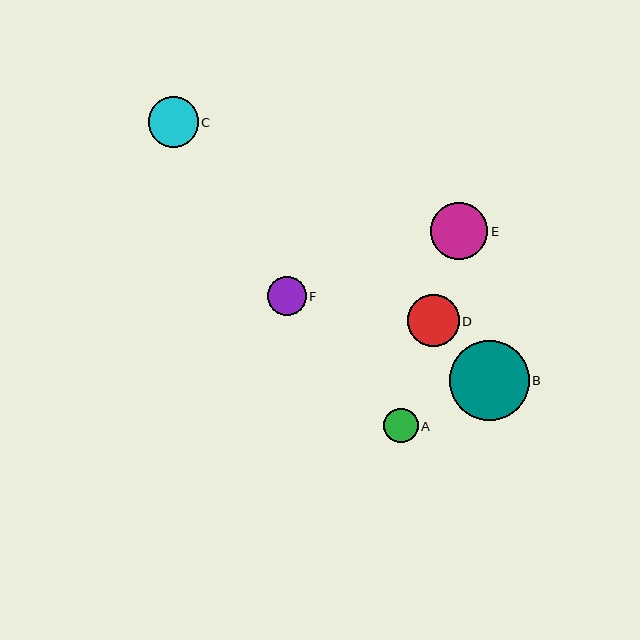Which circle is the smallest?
Circle A is the smallest with a size of approximately 35 pixels.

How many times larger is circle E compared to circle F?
Circle E is approximately 1.5 times the size of circle F.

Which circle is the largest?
Circle B is the largest with a size of approximately 80 pixels.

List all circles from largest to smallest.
From largest to smallest: B, E, D, C, F, A.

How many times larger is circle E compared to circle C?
Circle E is approximately 1.2 times the size of circle C.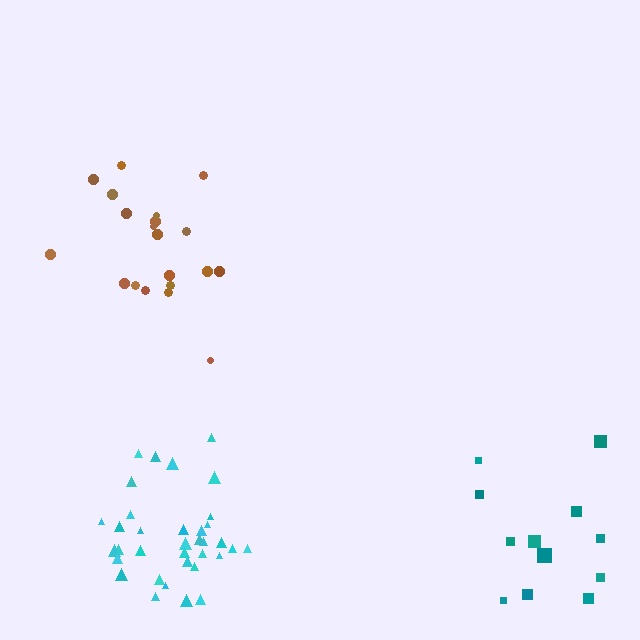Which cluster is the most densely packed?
Cyan.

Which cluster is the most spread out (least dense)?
Teal.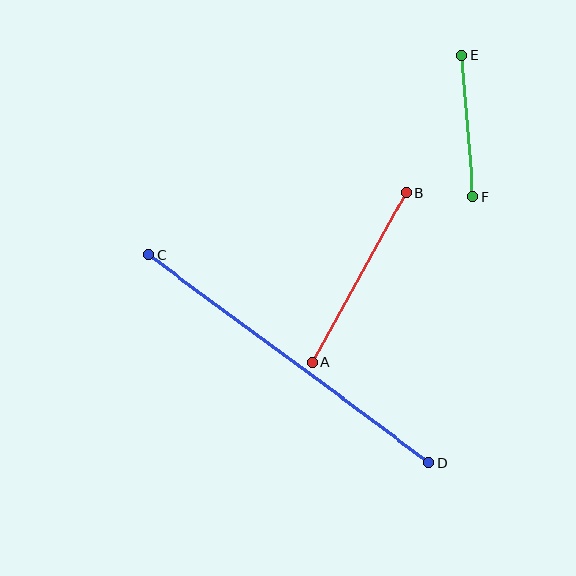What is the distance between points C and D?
The distance is approximately 349 pixels.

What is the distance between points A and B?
The distance is approximately 194 pixels.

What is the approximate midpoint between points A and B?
The midpoint is at approximately (359, 277) pixels.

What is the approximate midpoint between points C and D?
The midpoint is at approximately (289, 359) pixels.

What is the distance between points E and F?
The distance is approximately 142 pixels.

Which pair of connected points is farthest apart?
Points C and D are farthest apart.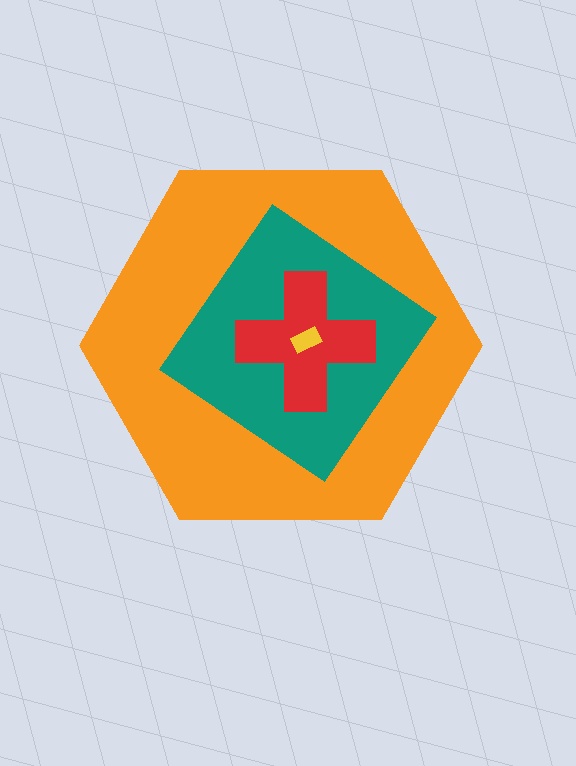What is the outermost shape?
The orange hexagon.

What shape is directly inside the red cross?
The yellow rectangle.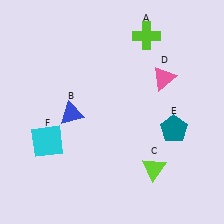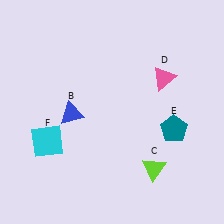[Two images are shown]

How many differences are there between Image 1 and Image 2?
There is 1 difference between the two images.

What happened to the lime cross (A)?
The lime cross (A) was removed in Image 2. It was in the top-right area of Image 1.